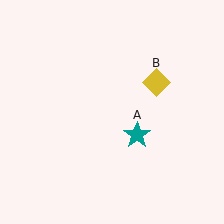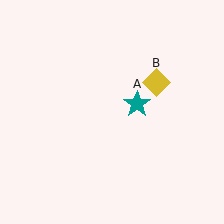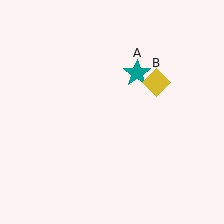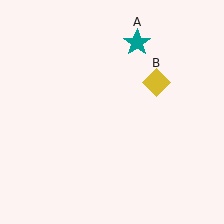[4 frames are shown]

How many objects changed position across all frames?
1 object changed position: teal star (object A).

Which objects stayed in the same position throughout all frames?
Yellow diamond (object B) remained stationary.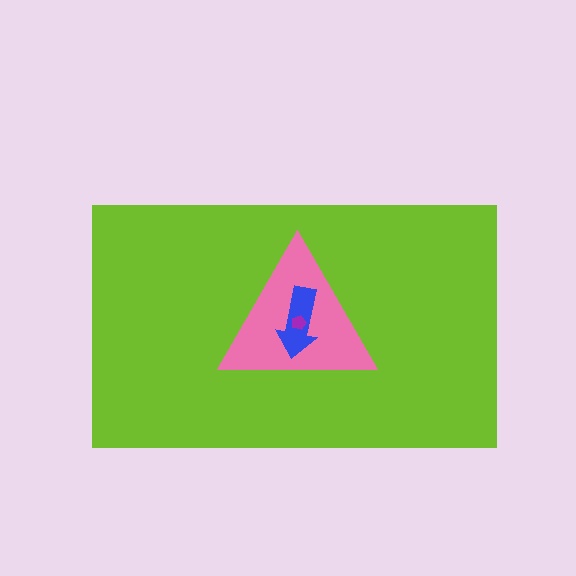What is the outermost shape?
The lime rectangle.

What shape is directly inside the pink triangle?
The blue arrow.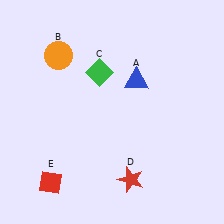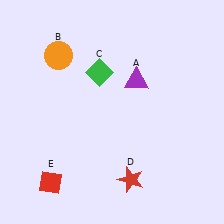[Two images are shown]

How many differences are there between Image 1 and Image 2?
There is 1 difference between the two images.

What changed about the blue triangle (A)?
In Image 1, A is blue. In Image 2, it changed to purple.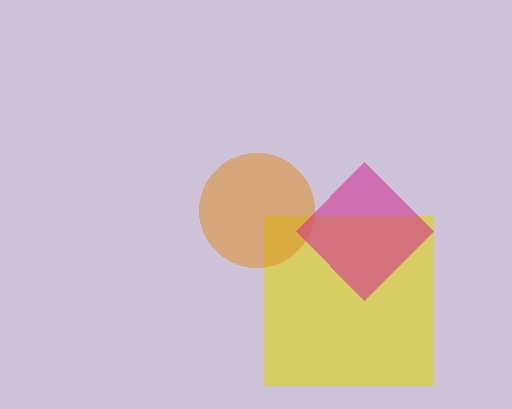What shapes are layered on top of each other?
The layered shapes are: a yellow square, an orange circle, a magenta diamond.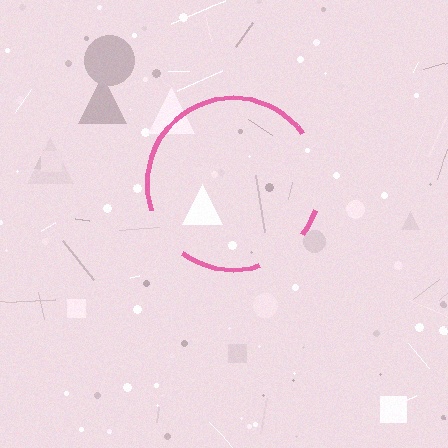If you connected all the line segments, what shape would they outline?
They would outline a circle.